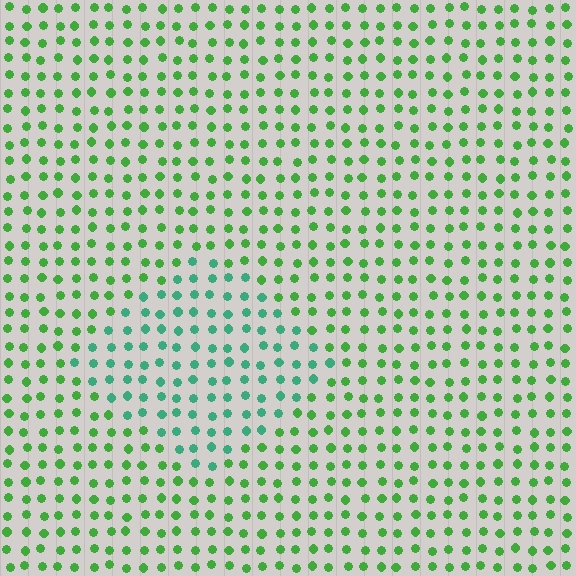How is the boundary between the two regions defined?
The boundary is defined purely by a slight shift in hue (about 38 degrees). Spacing, size, and orientation are identical on both sides.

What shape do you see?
I see a diamond.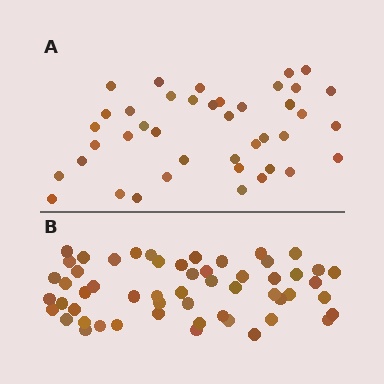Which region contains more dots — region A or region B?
Region B (the bottom region) has more dots.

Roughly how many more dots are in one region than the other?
Region B has approximately 15 more dots than region A.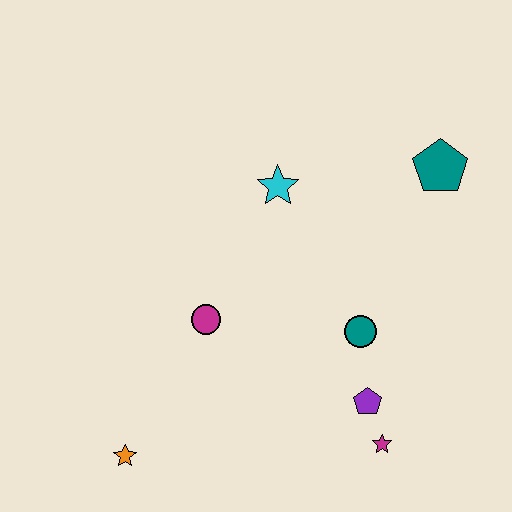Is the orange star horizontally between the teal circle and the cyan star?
No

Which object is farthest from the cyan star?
The orange star is farthest from the cyan star.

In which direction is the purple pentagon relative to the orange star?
The purple pentagon is to the right of the orange star.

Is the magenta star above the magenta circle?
No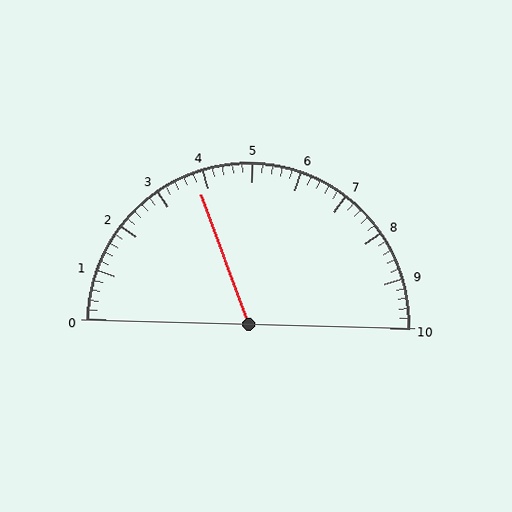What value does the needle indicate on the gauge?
The needle indicates approximately 3.8.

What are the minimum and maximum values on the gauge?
The gauge ranges from 0 to 10.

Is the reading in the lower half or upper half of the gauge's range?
The reading is in the lower half of the range (0 to 10).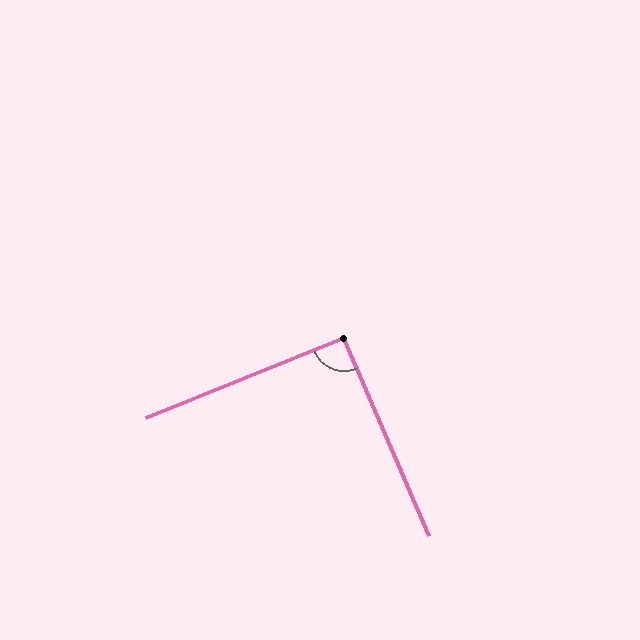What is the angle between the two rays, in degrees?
Approximately 91 degrees.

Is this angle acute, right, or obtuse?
It is approximately a right angle.